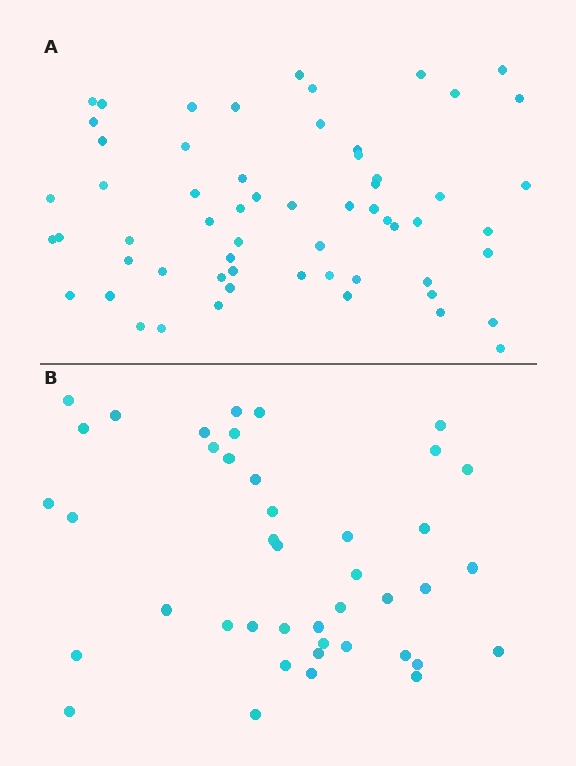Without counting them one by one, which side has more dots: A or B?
Region A (the top region) has more dots.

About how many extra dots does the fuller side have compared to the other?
Region A has approximately 20 more dots than region B.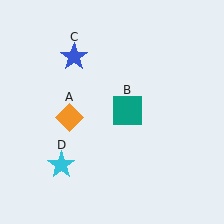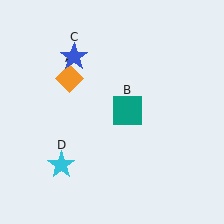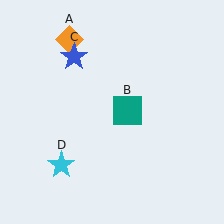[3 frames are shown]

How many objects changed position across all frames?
1 object changed position: orange diamond (object A).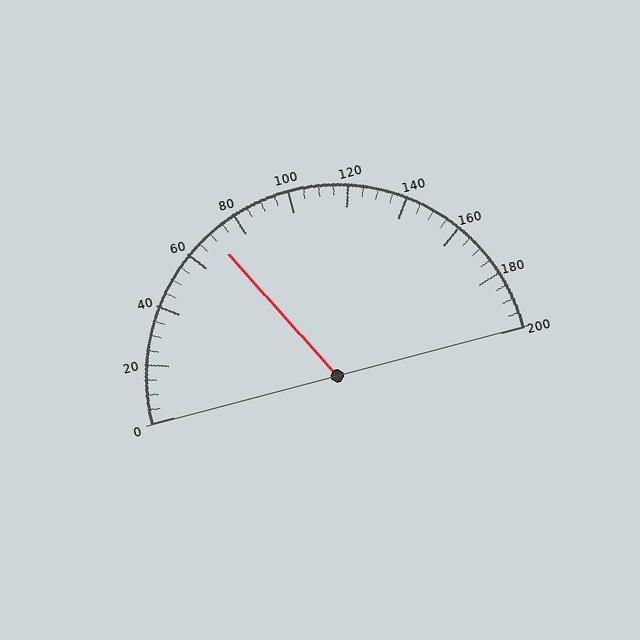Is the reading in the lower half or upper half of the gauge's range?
The reading is in the lower half of the range (0 to 200).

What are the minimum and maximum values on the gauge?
The gauge ranges from 0 to 200.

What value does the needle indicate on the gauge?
The needle indicates approximately 70.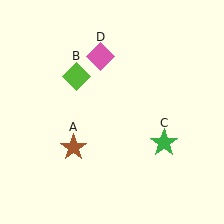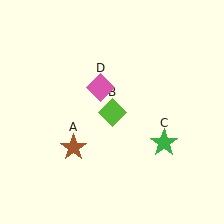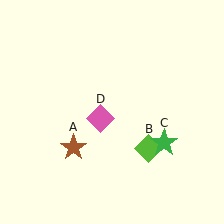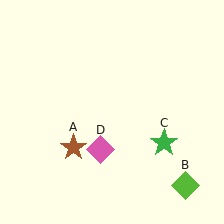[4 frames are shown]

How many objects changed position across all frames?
2 objects changed position: lime diamond (object B), pink diamond (object D).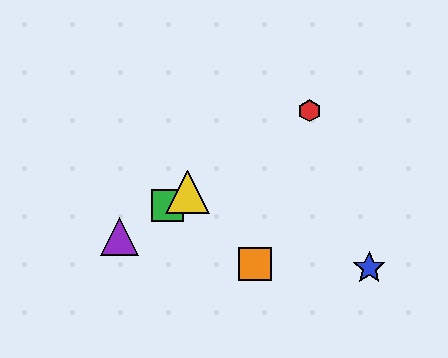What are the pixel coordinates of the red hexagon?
The red hexagon is at (310, 111).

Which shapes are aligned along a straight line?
The red hexagon, the green square, the yellow triangle, the purple triangle are aligned along a straight line.